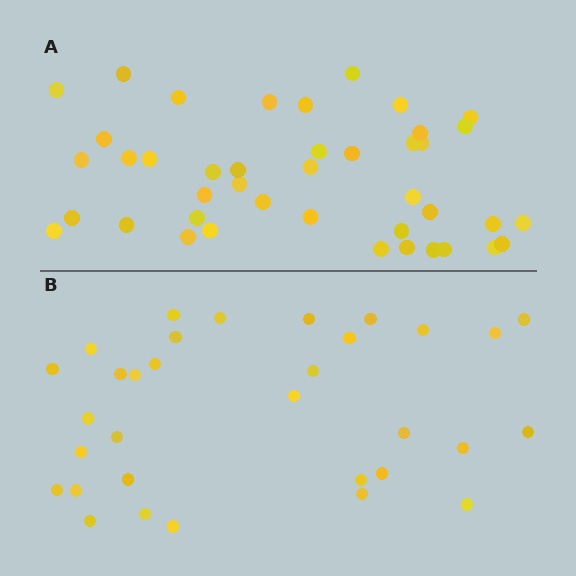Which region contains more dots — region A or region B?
Region A (the top region) has more dots.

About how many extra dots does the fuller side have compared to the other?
Region A has roughly 10 or so more dots than region B.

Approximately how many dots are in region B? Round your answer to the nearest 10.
About 30 dots. (The exact count is 32, which rounds to 30.)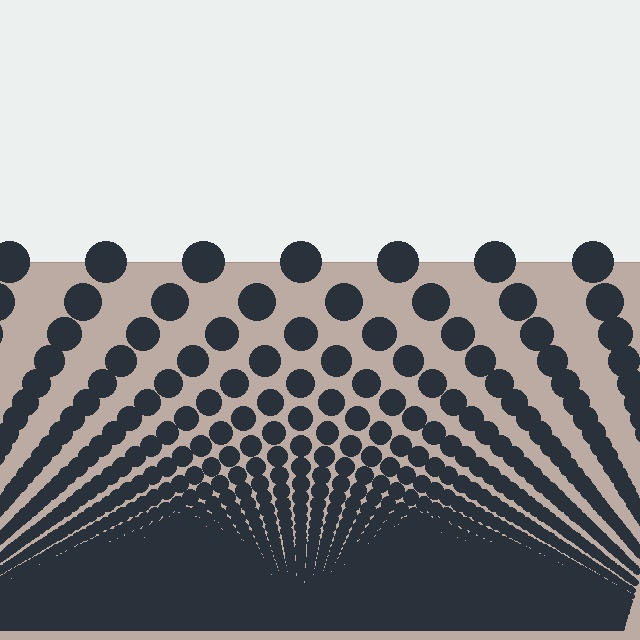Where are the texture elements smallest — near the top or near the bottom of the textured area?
Near the bottom.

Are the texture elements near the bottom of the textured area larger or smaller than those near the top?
Smaller. The gradient is inverted — elements near the bottom are smaller and denser.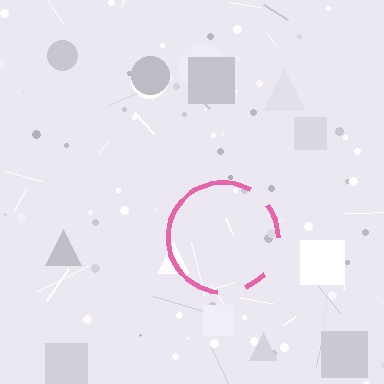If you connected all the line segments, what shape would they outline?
They would outline a circle.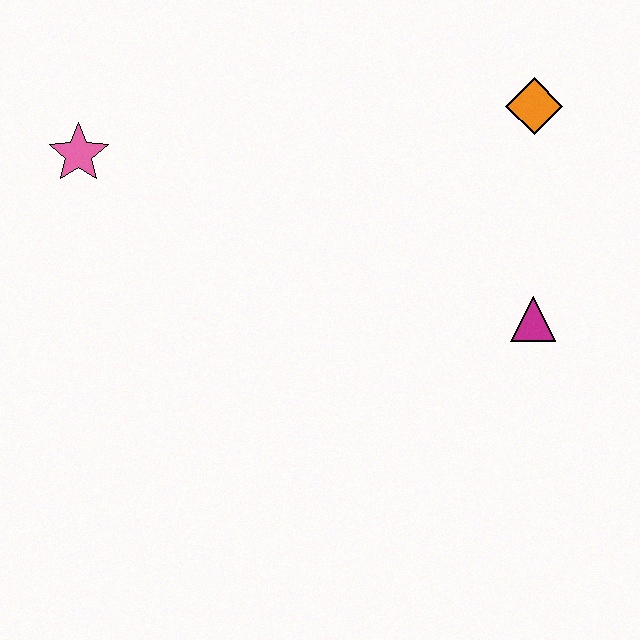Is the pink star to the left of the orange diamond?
Yes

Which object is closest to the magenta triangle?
The orange diamond is closest to the magenta triangle.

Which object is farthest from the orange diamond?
The pink star is farthest from the orange diamond.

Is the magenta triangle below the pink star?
Yes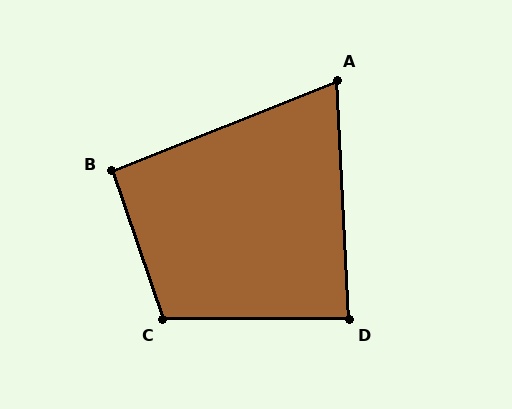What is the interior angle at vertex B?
Approximately 93 degrees (approximately right).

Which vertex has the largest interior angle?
C, at approximately 109 degrees.